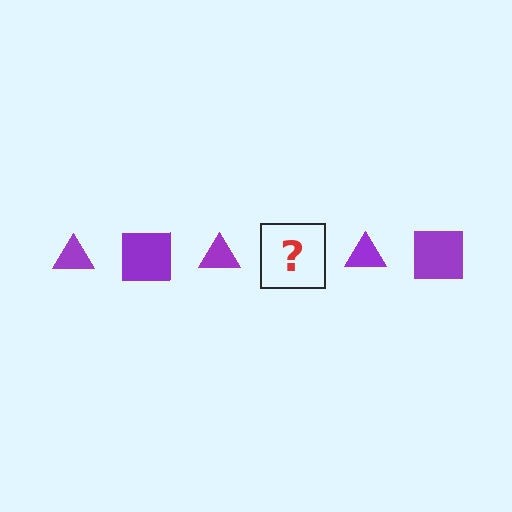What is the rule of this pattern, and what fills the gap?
The rule is that the pattern cycles through triangle, square shapes in purple. The gap should be filled with a purple square.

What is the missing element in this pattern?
The missing element is a purple square.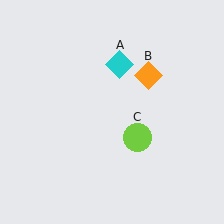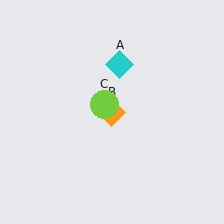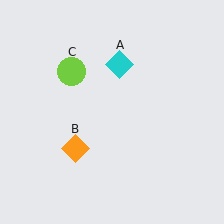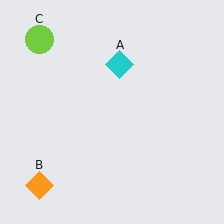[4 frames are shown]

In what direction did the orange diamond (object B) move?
The orange diamond (object B) moved down and to the left.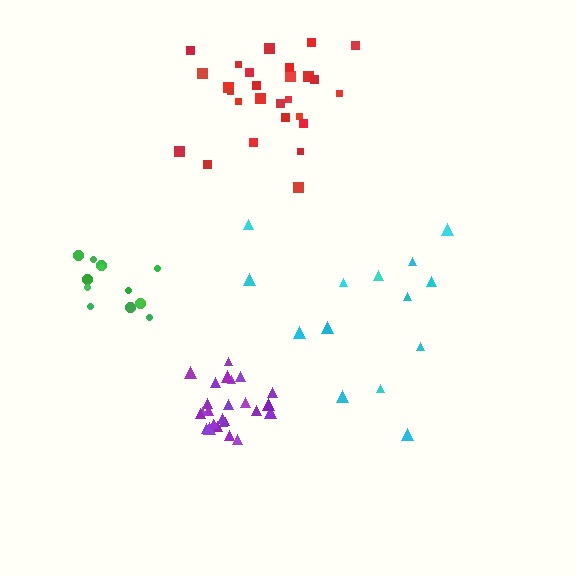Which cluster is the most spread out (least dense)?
Cyan.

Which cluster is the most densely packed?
Purple.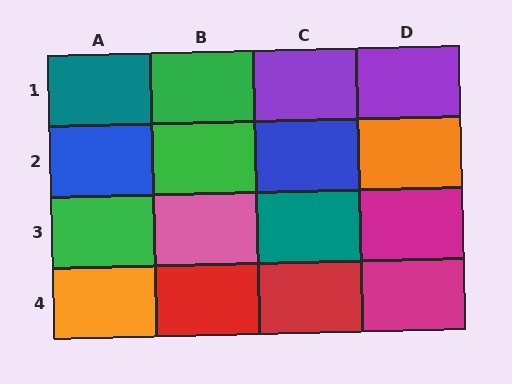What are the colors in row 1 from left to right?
Teal, green, purple, purple.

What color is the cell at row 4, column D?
Magenta.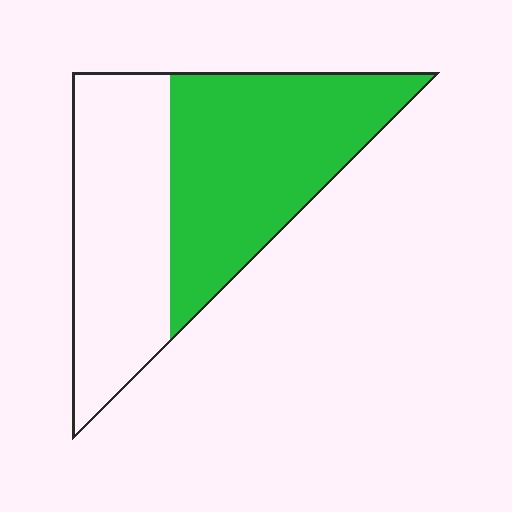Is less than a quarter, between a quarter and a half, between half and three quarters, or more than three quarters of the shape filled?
Between half and three quarters.